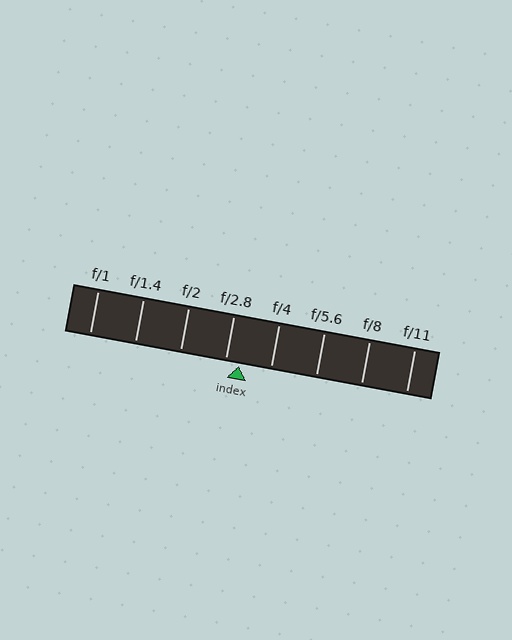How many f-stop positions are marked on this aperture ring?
There are 8 f-stop positions marked.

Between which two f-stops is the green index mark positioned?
The index mark is between f/2.8 and f/4.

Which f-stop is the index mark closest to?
The index mark is closest to f/2.8.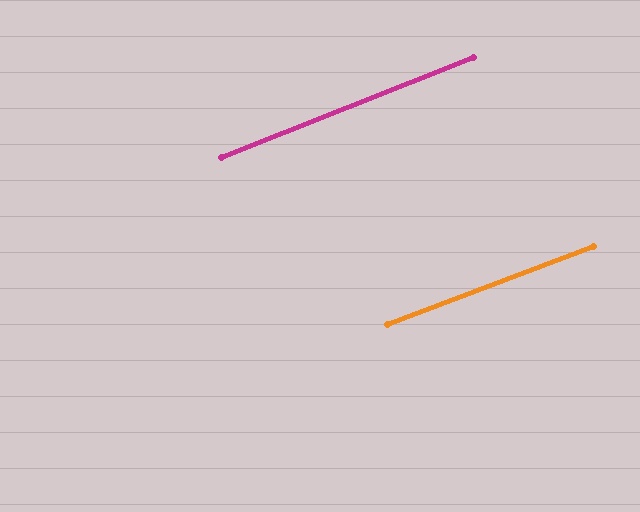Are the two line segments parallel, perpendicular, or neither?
Parallel — their directions differ by only 1.1°.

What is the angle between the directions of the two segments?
Approximately 1 degree.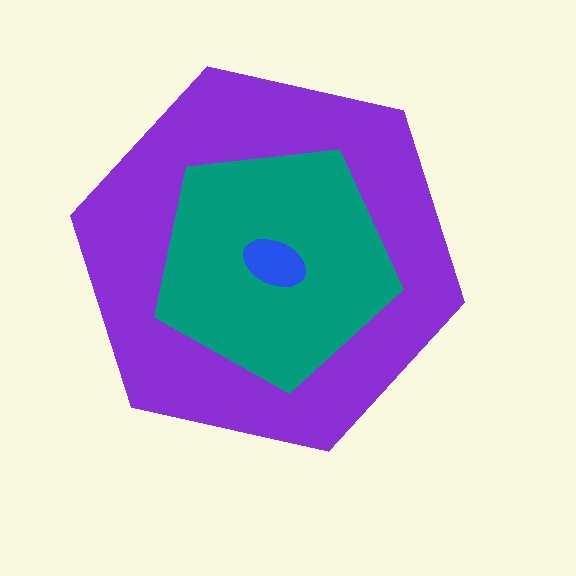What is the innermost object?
The blue ellipse.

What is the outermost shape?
The purple hexagon.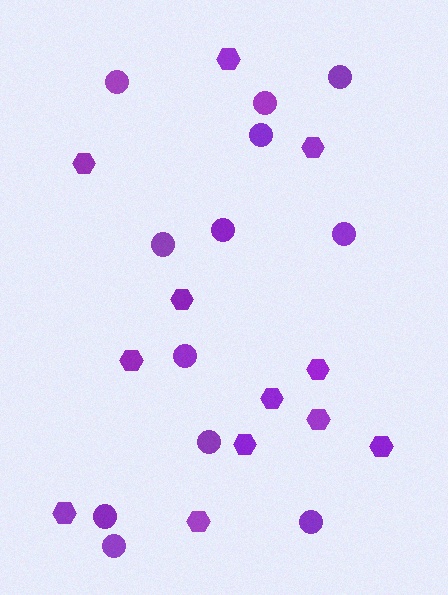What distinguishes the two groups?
There are 2 groups: one group of hexagons (12) and one group of circles (12).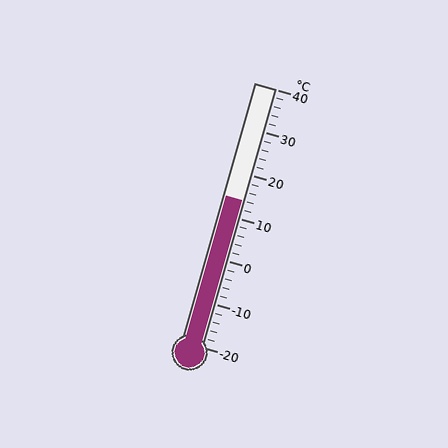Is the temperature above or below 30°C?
The temperature is below 30°C.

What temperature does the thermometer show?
The thermometer shows approximately 14°C.